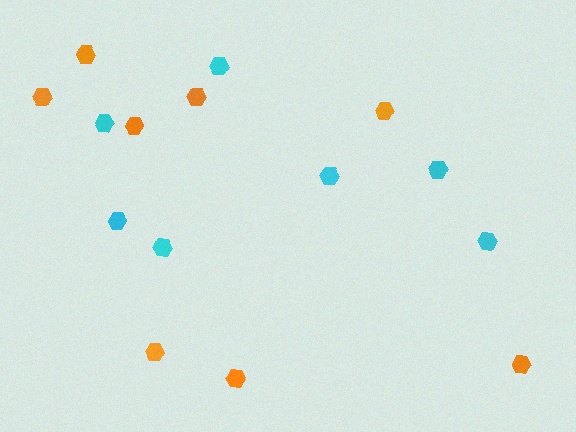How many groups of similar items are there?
There are 2 groups: one group of orange hexagons (8) and one group of cyan hexagons (7).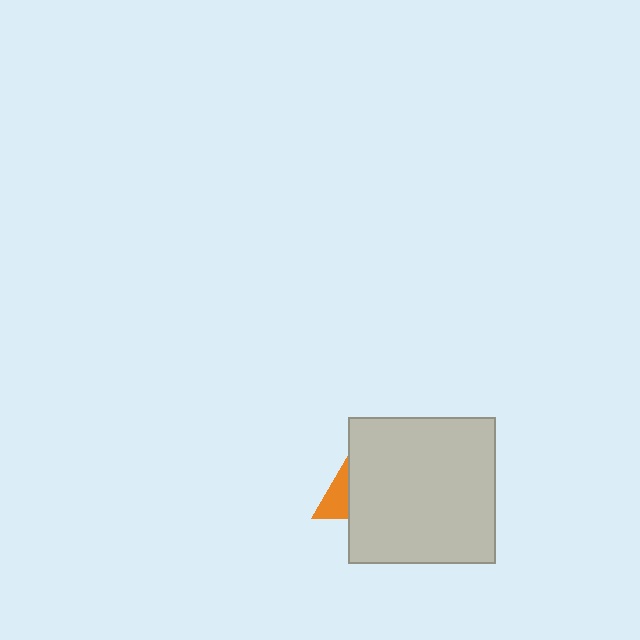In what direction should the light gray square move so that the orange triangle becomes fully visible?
The light gray square should move right. That is the shortest direction to clear the overlap and leave the orange triangle fully visible.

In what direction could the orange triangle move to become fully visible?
The orange triangle could move left. That would shift it out from behind the light gray square entirely.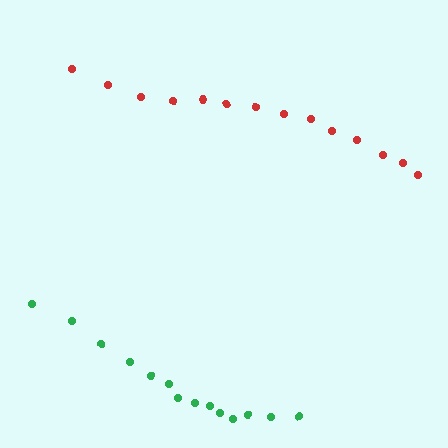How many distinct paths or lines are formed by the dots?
There are 2 distinct paths.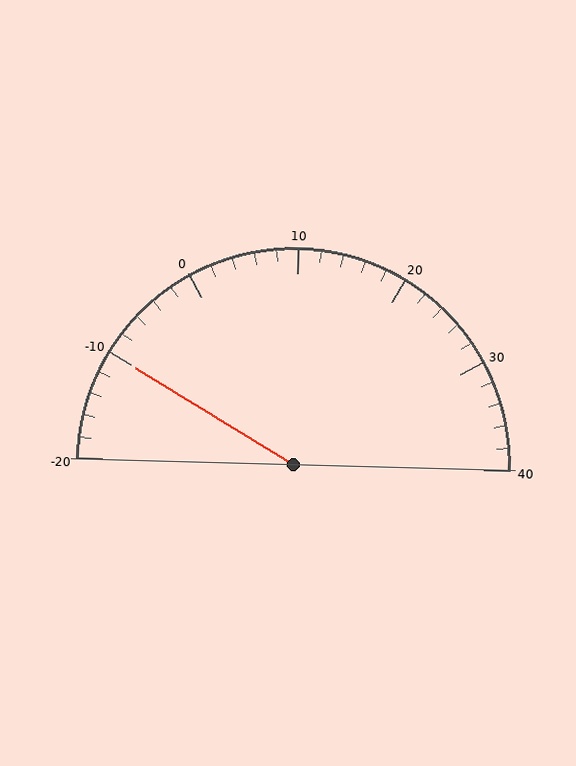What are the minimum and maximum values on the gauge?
The gauge ranges from -20 to 40.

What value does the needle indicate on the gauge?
The needle indicates approximately -10.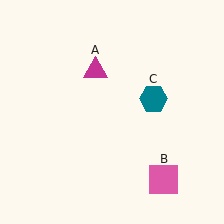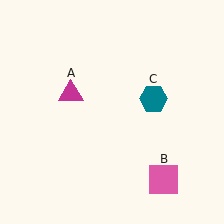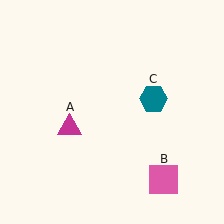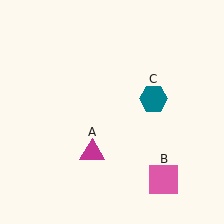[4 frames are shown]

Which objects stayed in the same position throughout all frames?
Pink square (object B) and teal hexagon (object C) remained stationary.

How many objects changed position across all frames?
1 object changed position: magenta triangle (object A).